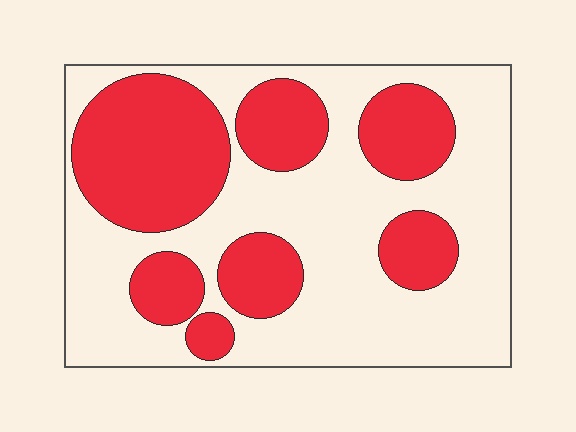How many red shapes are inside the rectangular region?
7.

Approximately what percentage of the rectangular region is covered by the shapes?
Approximately 40%.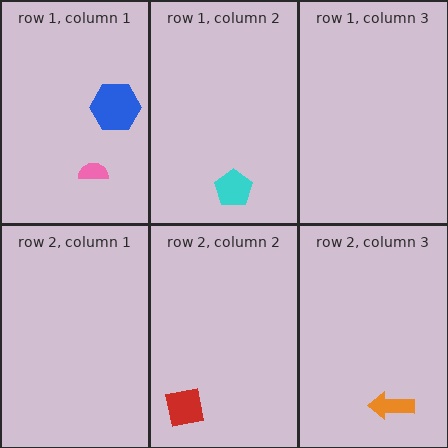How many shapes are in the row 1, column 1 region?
2.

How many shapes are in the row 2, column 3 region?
1.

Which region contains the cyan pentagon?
The row 1, column 2 region.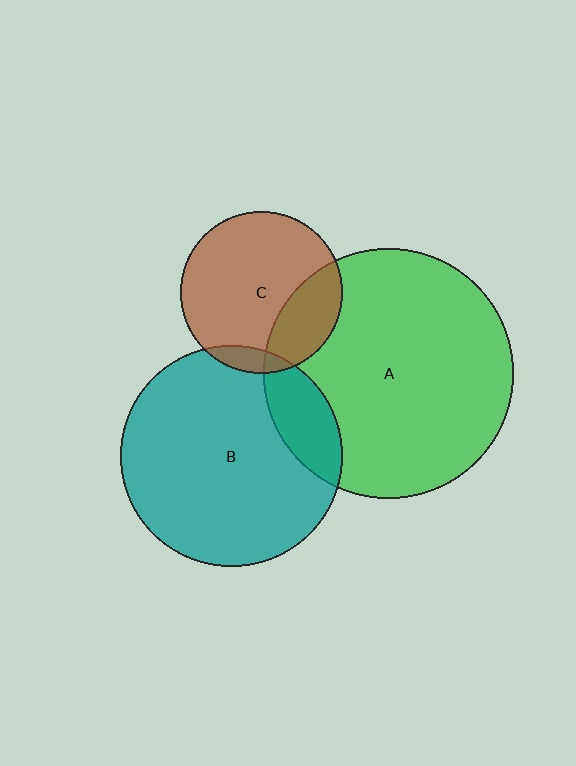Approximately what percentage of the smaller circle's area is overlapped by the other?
Approximately 25%.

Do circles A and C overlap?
Yes.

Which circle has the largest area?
Circle A (green).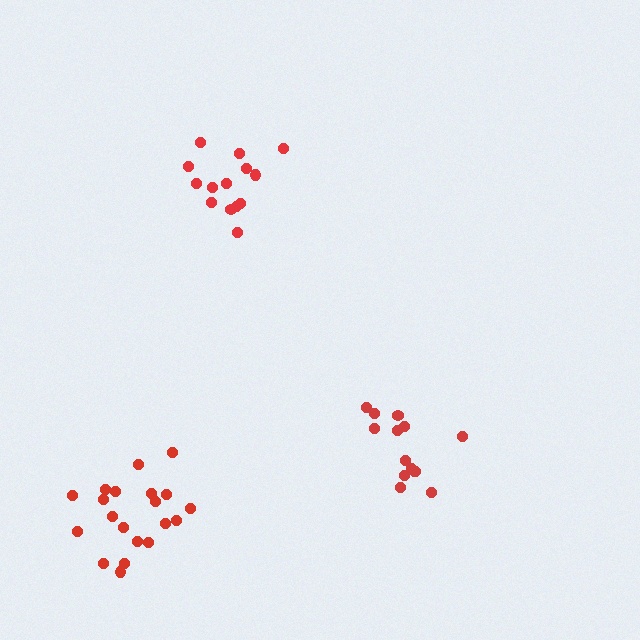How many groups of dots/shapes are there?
There are 3 groups.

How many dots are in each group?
Group 1: 14 dots, Group 2: 14 dots, Group 3: 20 dots (48 total).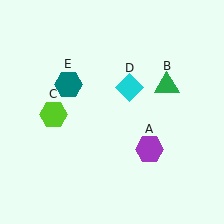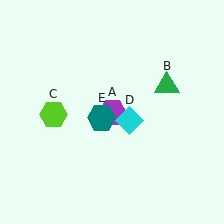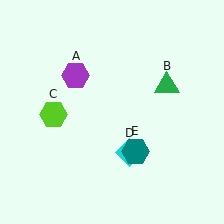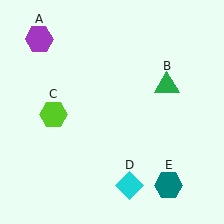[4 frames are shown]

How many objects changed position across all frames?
3 objects changed position: purple hexagon (object A), cyan diamond (object D), teal hexagon (object E).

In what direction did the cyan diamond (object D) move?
The cyan diamond (object D) moved down.